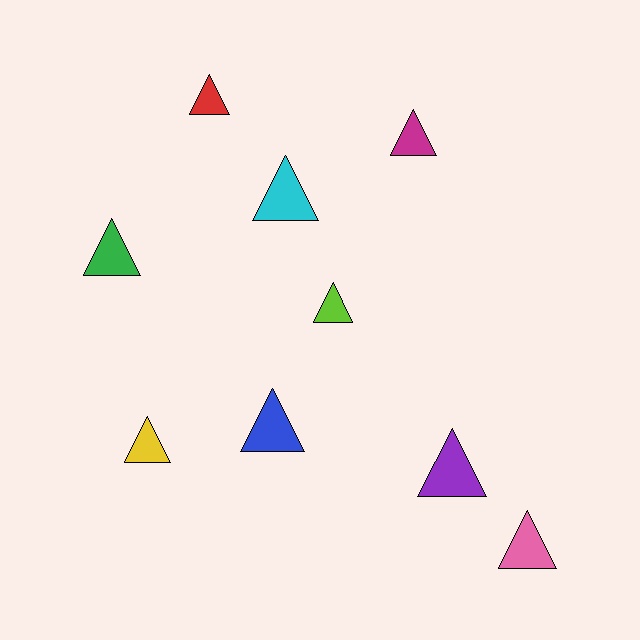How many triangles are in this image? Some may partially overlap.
There are 9 triangles.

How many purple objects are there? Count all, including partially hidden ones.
There is 1 purple object.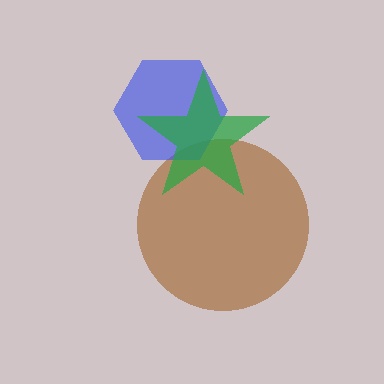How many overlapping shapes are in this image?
There are 3 overlapping shapes in the image.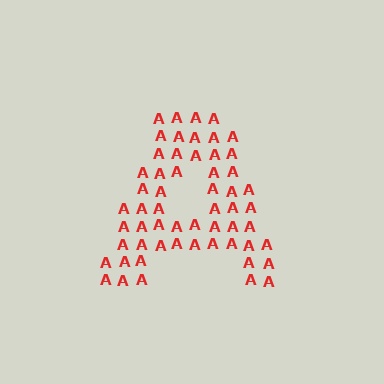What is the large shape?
The large shape is the letter A.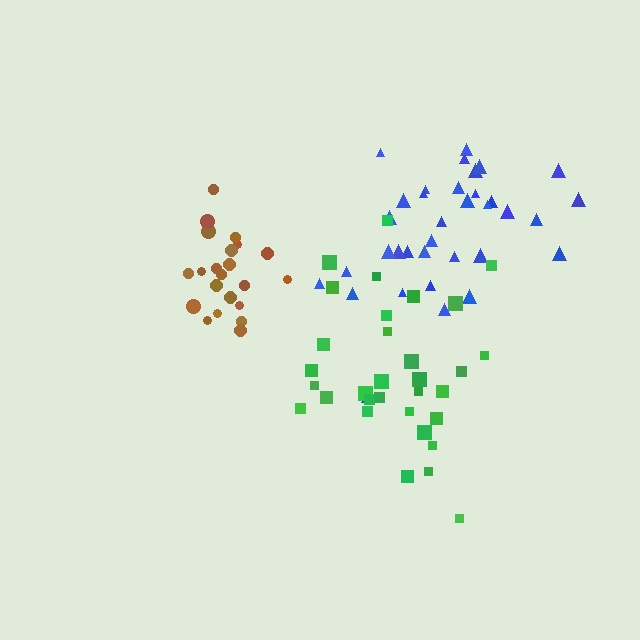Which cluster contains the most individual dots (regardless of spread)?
Blue (35).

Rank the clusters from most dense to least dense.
brown, blue, green.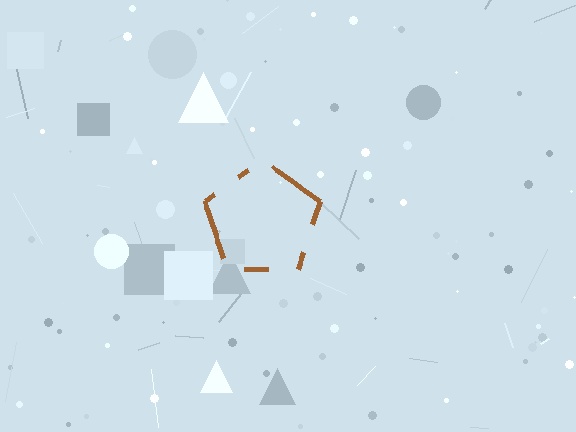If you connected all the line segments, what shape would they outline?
They would outline a pentagon.